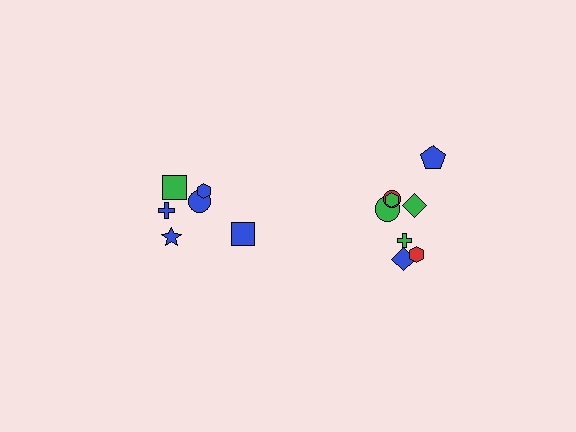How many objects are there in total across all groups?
There are 14 objects.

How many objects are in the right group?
There are 8 objects.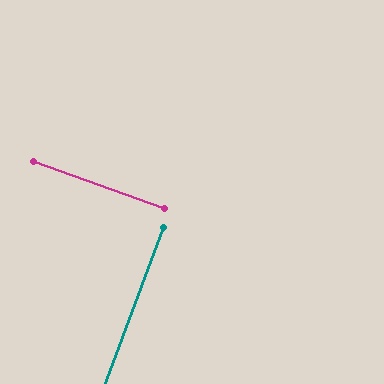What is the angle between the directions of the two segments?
Approximately 89 degrees.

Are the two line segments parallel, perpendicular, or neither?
Perpendicular — they meet at approximately 89°.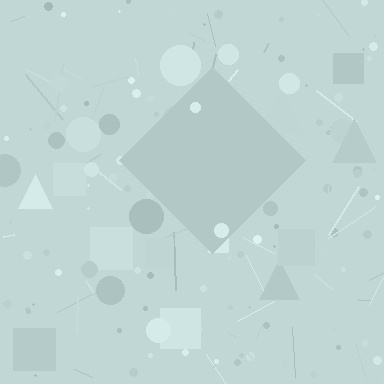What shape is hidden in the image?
A diamond is hidden in the image.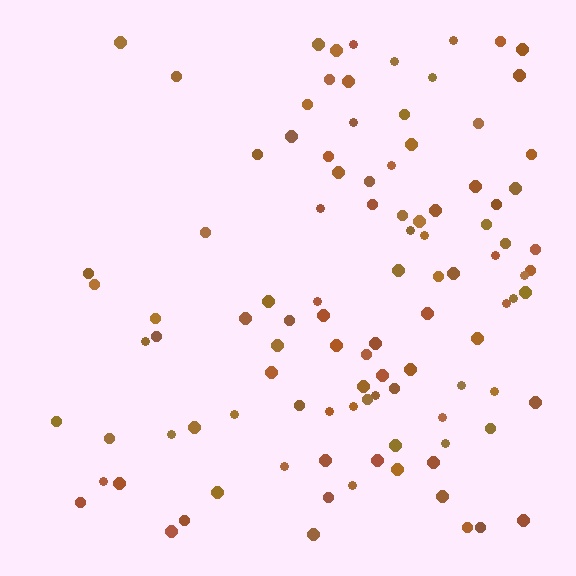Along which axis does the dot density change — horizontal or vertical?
Horizontal.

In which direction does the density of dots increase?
From left to right, with the right side densest.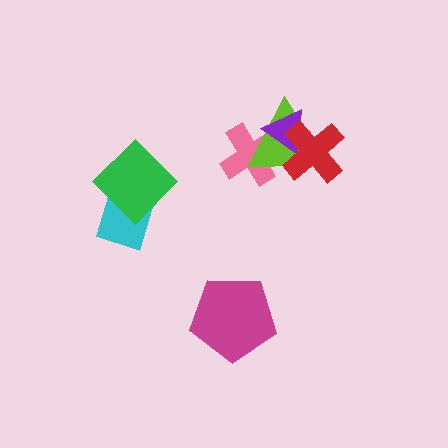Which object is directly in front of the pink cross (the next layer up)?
The lime triangle is directly in front of the pink cross.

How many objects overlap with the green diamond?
1 object overlaps with the green diamond.